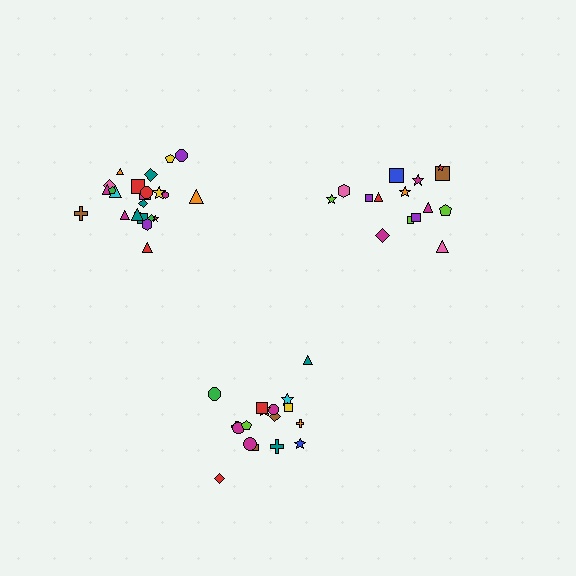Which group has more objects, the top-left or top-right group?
The top-left group.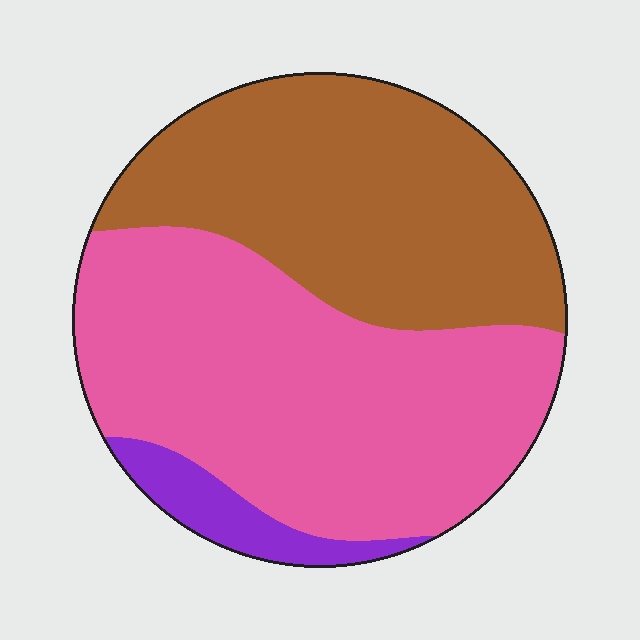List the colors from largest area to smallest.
From largest to smallest: pink, brown, purple.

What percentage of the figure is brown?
Brown takes up between a quarter and a half of the figure.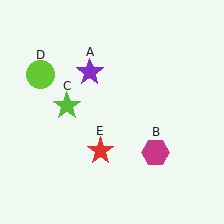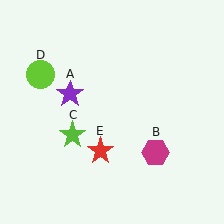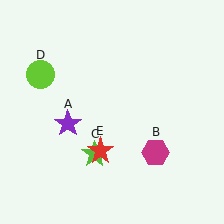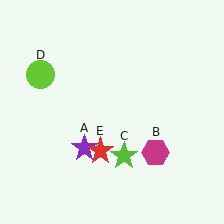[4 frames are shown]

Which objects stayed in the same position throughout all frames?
Magenta hexagon (object B) and lime circle (object D) and red star (object E) remained stationary.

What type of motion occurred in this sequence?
The purple star (object A), lime star (object C) rotated counterclockwise around the center of the scene.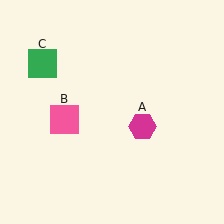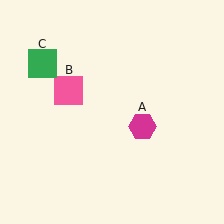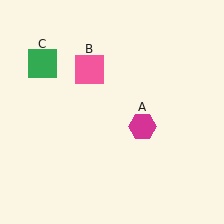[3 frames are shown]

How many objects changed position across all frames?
1 object changed position: pink square (object B).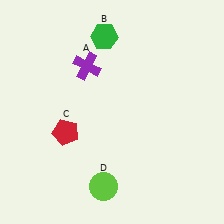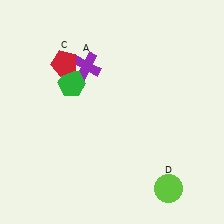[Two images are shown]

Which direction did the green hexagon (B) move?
The green hexagon (B) moved down.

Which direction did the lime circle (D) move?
The lime circle (D) moved right.